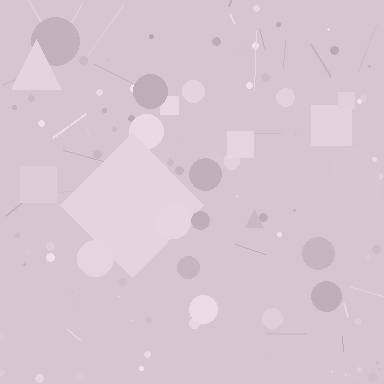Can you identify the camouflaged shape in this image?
The camouflaged shape is a diamond.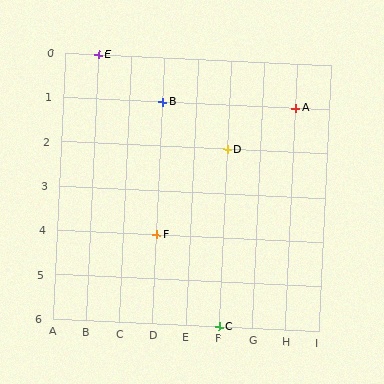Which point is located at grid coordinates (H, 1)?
Point A is at (H, 1).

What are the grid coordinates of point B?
Point B is at grid coordinates (D, 1).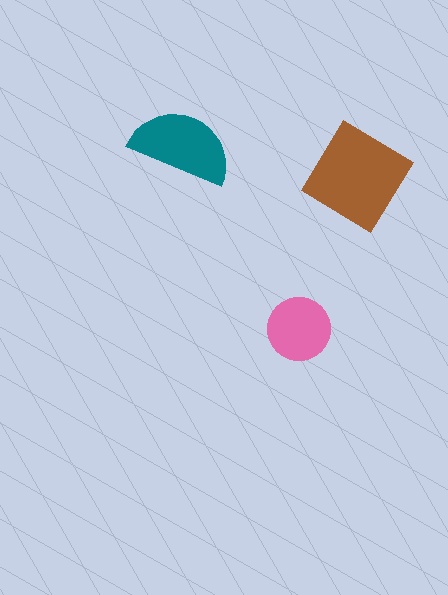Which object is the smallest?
The pink circle.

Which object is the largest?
The brown diamond.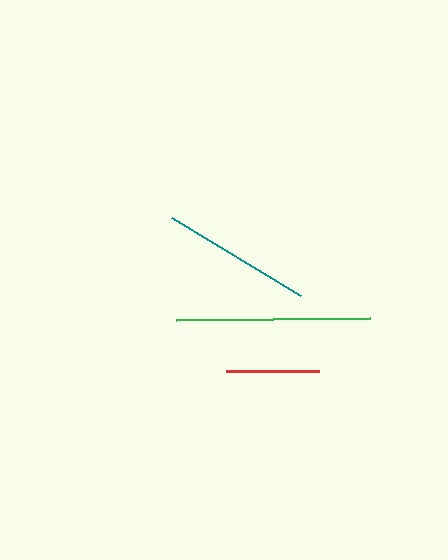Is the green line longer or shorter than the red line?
The green line is longer than the red line.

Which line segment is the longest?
The green line is the longest at approximately 194 pixels.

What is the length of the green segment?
The green segment is approximately 194 pixels long.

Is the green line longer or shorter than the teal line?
The green line is longer than the teal line.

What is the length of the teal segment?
The teal segment is approximately 150 pixels long.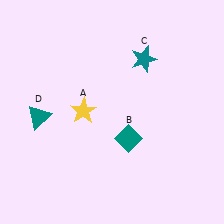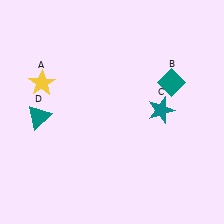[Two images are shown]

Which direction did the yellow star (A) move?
The yellow star (A) moved left.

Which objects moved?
The objects that moved are: the yellow star (A), the teal diamond (B), the teal star (C).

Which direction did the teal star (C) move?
The teal star (C) moved down.